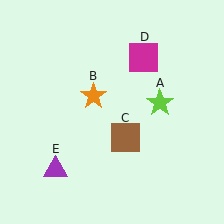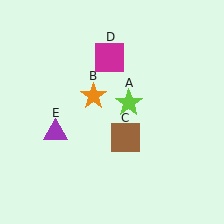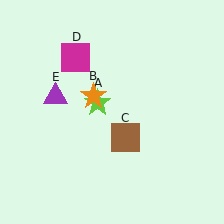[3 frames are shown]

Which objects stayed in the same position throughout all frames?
Orange star (object B) and brown square (object C) remained stationary.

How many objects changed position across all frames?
3 objects changed position: lime star (object A), magenta square (object D), purple triangle (object E).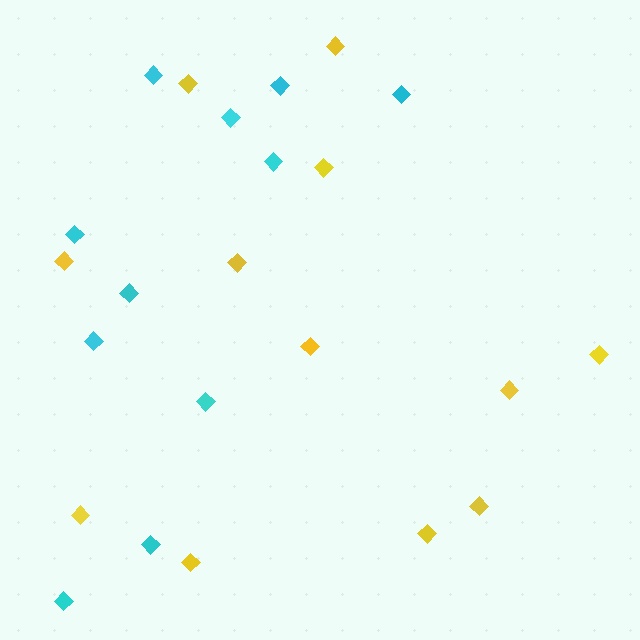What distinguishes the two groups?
There are 2 groups: one group of yellow diamonds (12) and one group of cyan diamonds (11).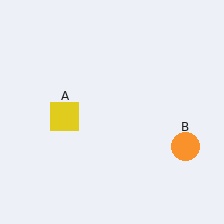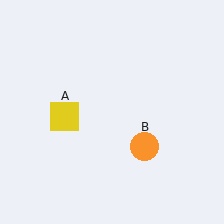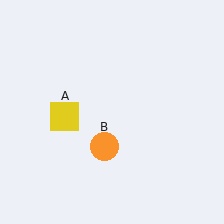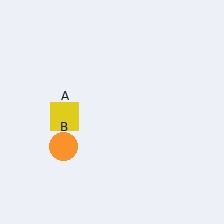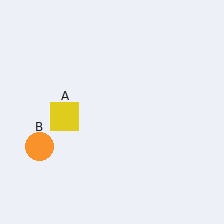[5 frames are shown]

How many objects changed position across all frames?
1 object changed position: orange circle (object B).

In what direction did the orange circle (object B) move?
The orange circle (object B) moved left.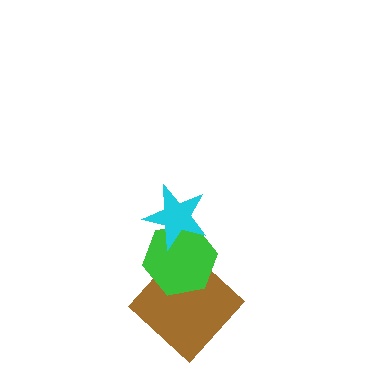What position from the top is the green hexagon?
The green hexagon is 2nd from the top.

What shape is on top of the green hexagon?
The cyan star is on top of the green hexagon.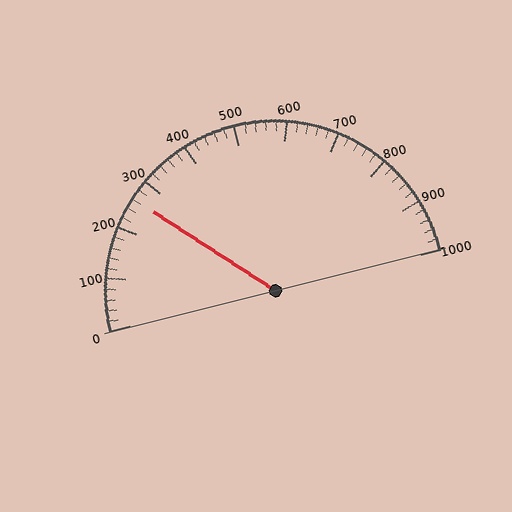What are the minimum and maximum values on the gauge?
The gauge ranges from 0 to 1000.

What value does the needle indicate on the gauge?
The needle indicates approximately 260.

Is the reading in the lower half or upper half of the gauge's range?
The reading is in the lower half of the range (0 to 1000).